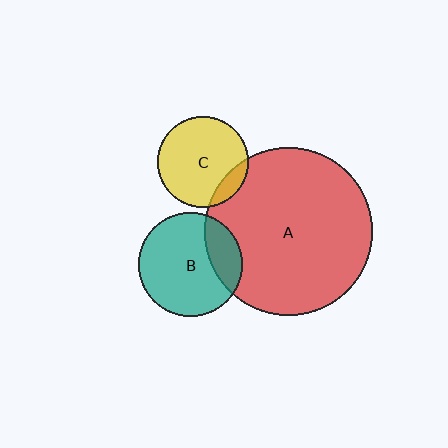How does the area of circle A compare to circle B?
Approximately 2.6 times.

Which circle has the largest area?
Circle A (red).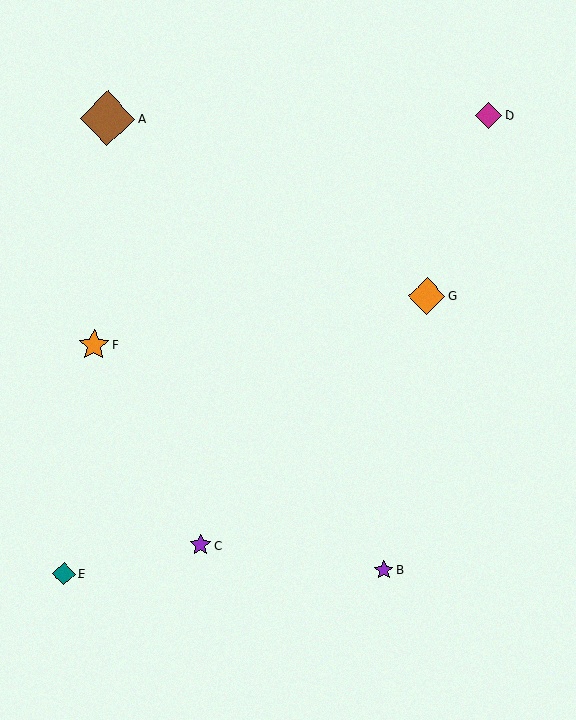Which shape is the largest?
The brown diamond (labeled A) is the largest.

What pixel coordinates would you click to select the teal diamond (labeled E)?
Click at (64, 574) to select the teal diamond E.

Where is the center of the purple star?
The center of the purple star is at (200, 545).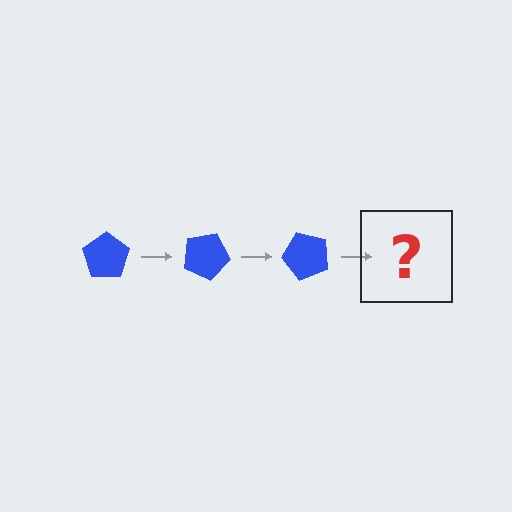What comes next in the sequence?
The next element should be a blue pentagon rotated 75 degrees.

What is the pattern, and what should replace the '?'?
The pattern is that the pentagon rotates 25 degrees each step. The '?' should be a blue pentagon rotated 75 degrees.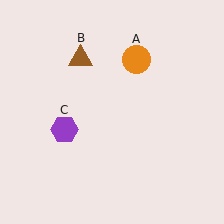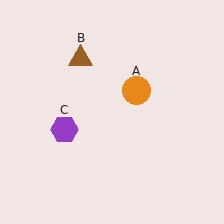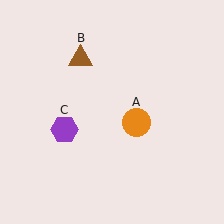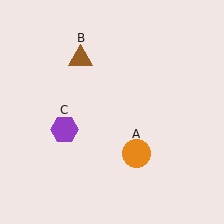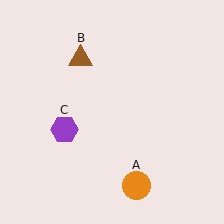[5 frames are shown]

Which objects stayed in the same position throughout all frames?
Brown triangle (object B) and purple hexagon (object C) remained stationary.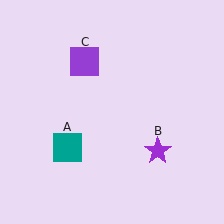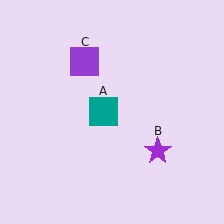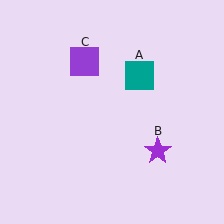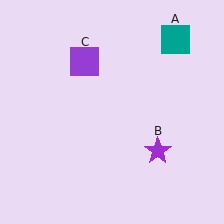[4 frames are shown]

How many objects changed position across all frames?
1 object changed position: teal square (object A).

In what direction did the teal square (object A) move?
The teal square (object A) moved up and to the right.